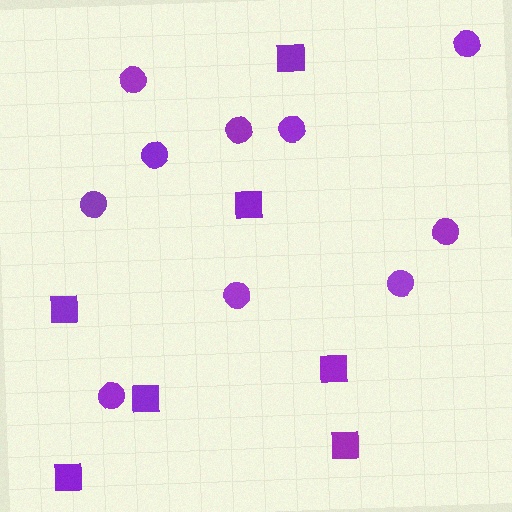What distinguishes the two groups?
There are 2 groups: one group of squares (7) and one group of circles (10).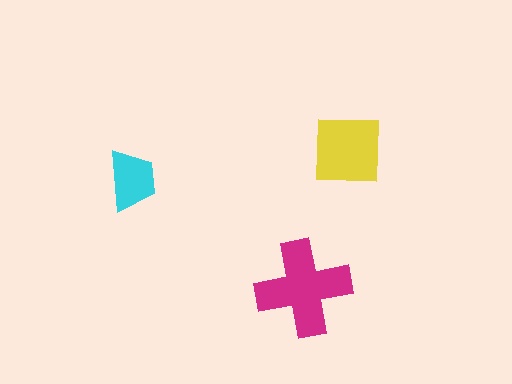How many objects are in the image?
There are 3 objects in the image.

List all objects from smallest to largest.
The cyan trapezoid, the yellow square, the magenta cross.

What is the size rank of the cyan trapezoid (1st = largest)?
3rd.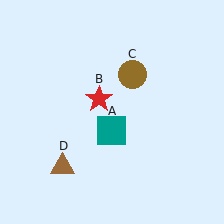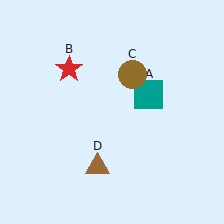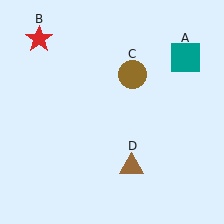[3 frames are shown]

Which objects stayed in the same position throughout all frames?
Brown circle (object C) remained stationary.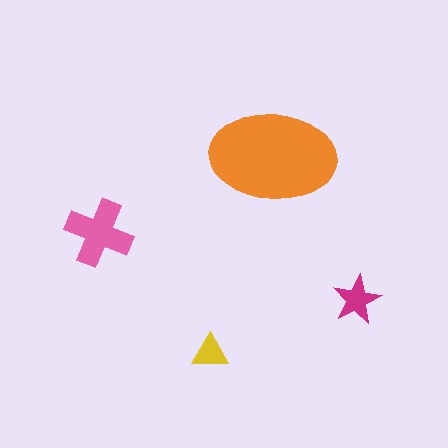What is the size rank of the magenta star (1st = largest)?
3rd.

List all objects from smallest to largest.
The yellow triangle, the magenta star, the pink cross, the orange ellipse.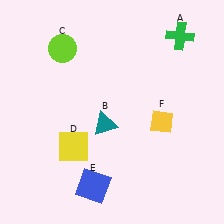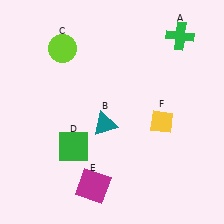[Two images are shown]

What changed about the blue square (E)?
In Image 1, E is blue. In Image 2, it changed to magenta.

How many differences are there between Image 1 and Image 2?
There are 2 differences between the two images.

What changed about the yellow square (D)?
In Image 1, D is yellow. In Image 2, it changed to green.